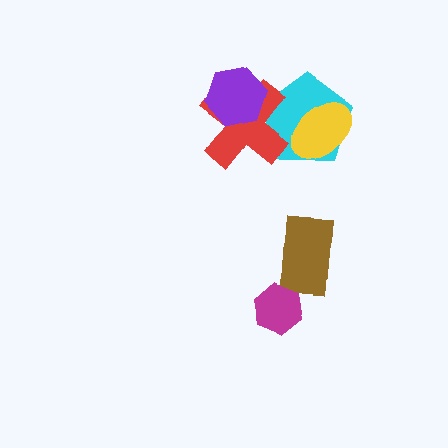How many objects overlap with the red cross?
2 objects overlap with the red cross.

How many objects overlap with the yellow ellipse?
1 object overlaps with the yellow ellipse.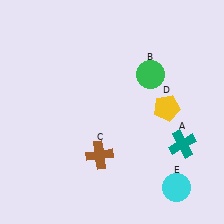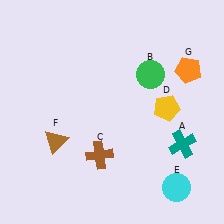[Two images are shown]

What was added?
A brown triangle (F), an orange pentagon (G) were added in Image 2.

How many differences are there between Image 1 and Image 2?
There are 2 differences between the two images.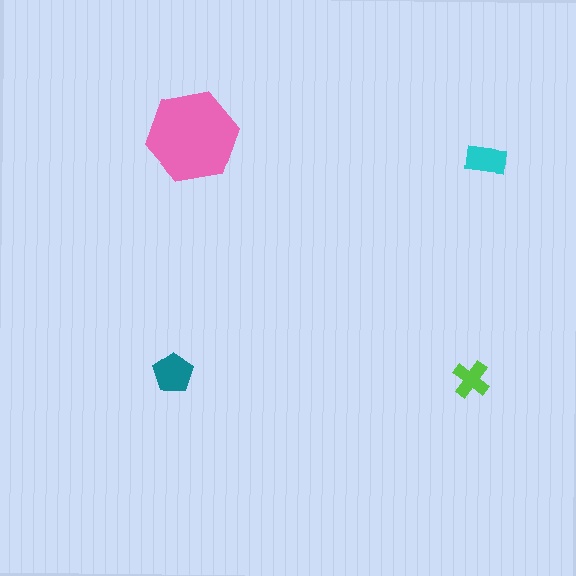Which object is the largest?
The pink hexagon.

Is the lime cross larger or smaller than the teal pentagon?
Smaller.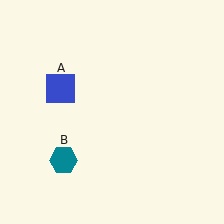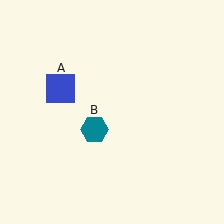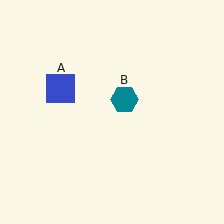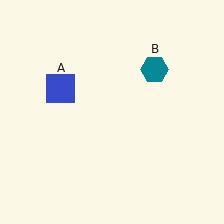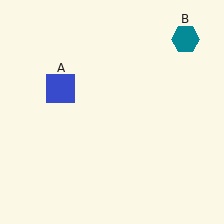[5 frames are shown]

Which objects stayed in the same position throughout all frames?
Blue square (object A) remained stationary.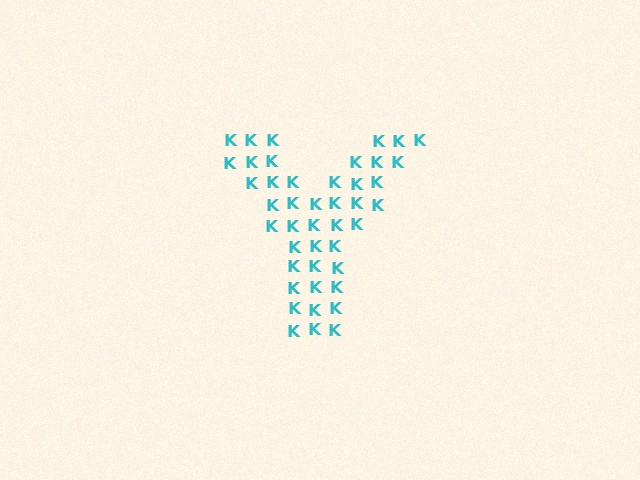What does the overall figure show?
The overall figure shows the letter Y.